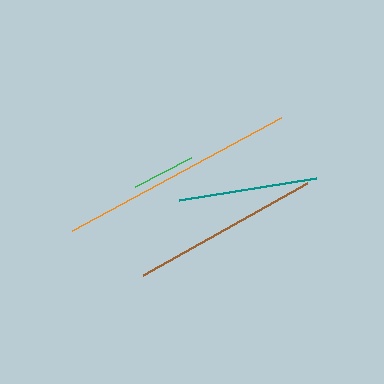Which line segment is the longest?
The orange line is the longest at approximately 238 pixels.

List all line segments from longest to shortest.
From longest to shortest: orange, brown, teal, green.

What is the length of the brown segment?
The brown segment is approximately 188 pixels long.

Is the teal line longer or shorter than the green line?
The teal line is longer than the green line.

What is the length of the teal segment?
The teal segment is approximately 139 pixels long.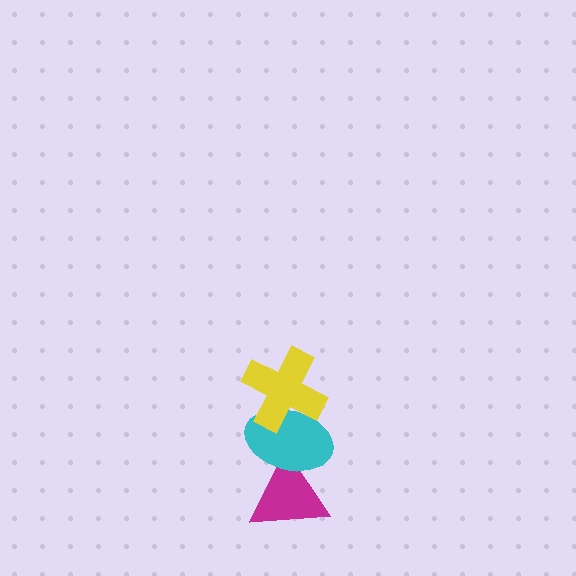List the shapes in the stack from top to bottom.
From top to bottom: the yellow cross, the cyan ellipse, the magenta triangle.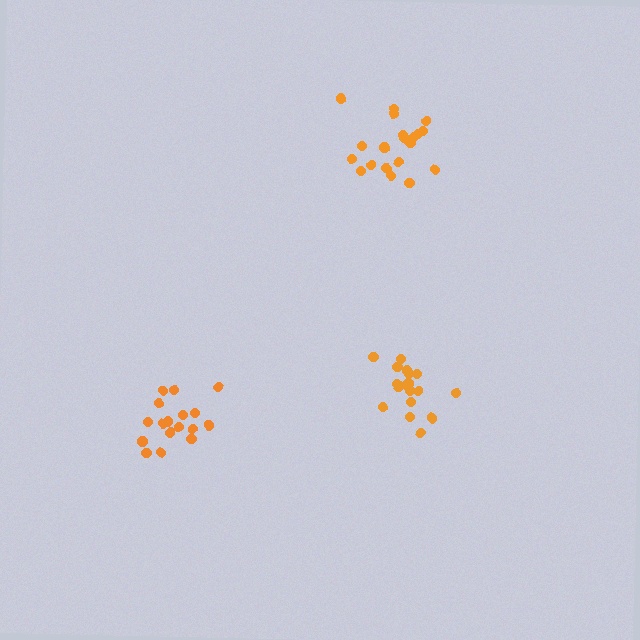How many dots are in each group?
Group 1: 21 dots, Group 2: 18 dots, Group 3: 17 dots (56 total).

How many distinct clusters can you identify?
There are 3 distinct clusters.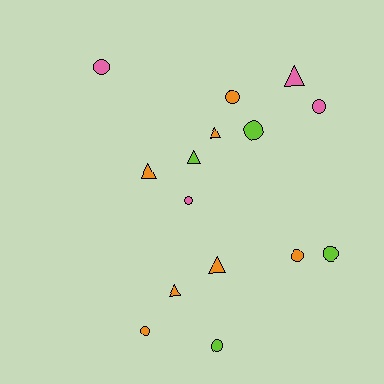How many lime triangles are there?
There is 1 lime triangle.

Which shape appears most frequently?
Circle, with 9 objects.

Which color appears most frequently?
Orange, with 7 objects.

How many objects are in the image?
There are 15 objects.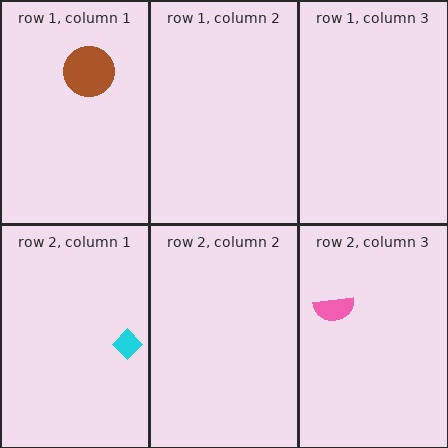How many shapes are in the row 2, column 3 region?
1.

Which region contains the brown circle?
The row 1, column 1 region.